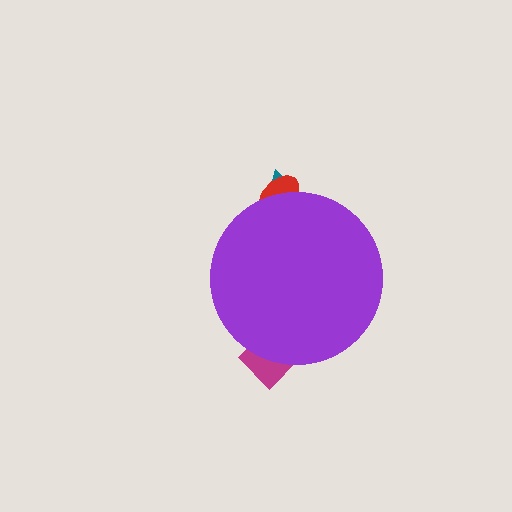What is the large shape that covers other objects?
A purple circle.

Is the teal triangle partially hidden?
Yes, the teal triangle is partially hidden behind the purple circle.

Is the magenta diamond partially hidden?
Yes, the magenta diamond is partially hidden behind the purple circle.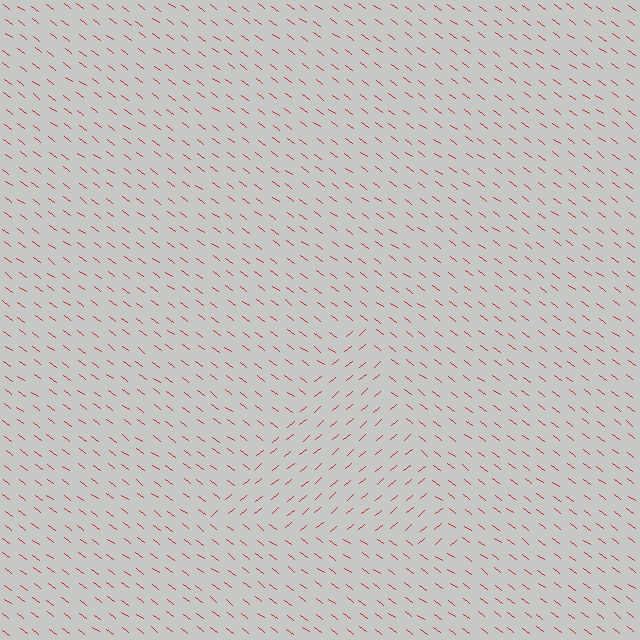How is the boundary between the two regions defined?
The boundary is defined purely by a change in line orientation (approximately 77 degrees difference). All lines are the same color and thickness.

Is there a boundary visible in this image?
Yes, there is a texture boundary formed by a change in line orientation.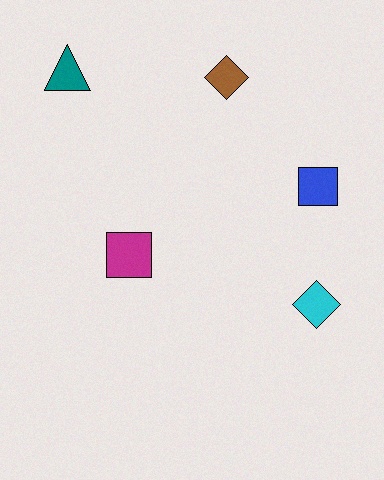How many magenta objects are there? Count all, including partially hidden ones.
There is 1 magenta object.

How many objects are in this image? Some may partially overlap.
There are 5 objects.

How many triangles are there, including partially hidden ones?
There is 1 triangle.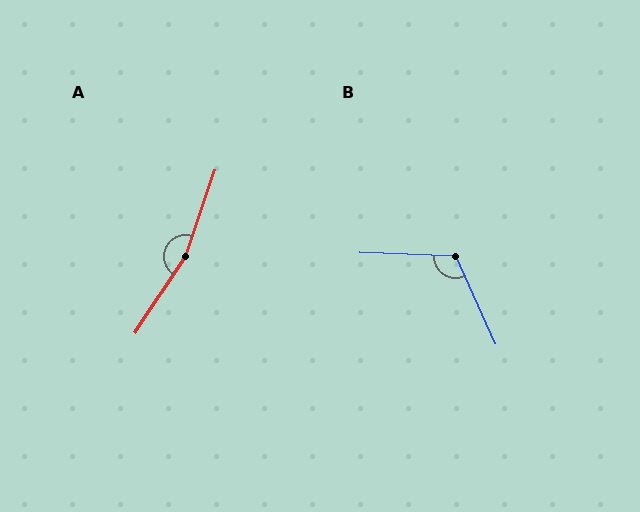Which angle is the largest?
A, at approximately 165 degrees.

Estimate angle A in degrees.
Approximately 165 degrees.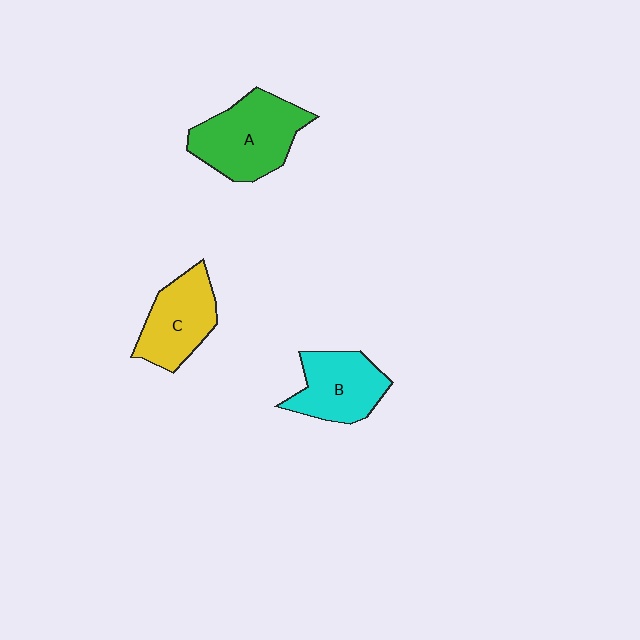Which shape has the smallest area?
Shape C (yellow).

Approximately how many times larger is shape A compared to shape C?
Approximately 1.3 times.